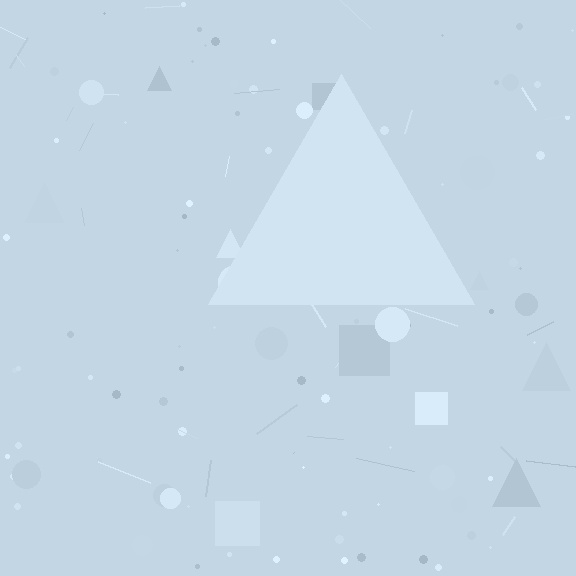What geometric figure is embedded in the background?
A triangle is embedded in the background.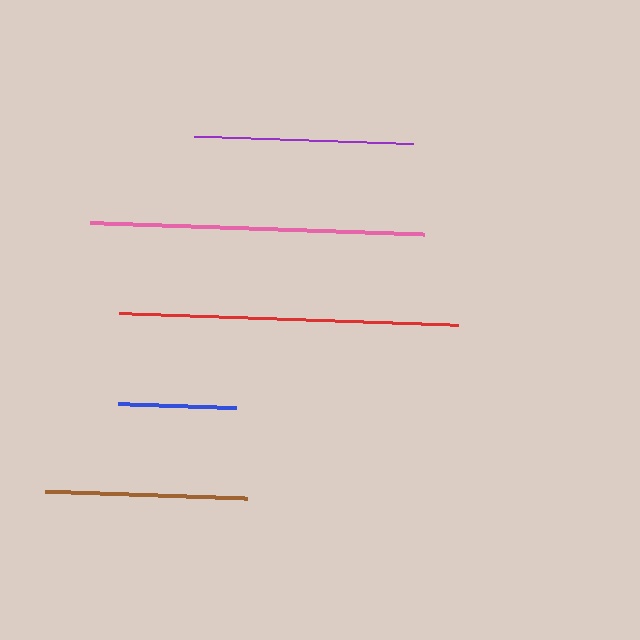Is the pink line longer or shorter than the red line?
The red line is longer than the pink line.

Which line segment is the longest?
The red line is the longest at approximately 339 pixels.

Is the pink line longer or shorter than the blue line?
The pink line is longer than the blue line.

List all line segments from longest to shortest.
From longest to shortest: red, pink, purple, brown, blue.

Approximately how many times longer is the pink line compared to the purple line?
The pink line is approximately 1.5 times the length of the purple line.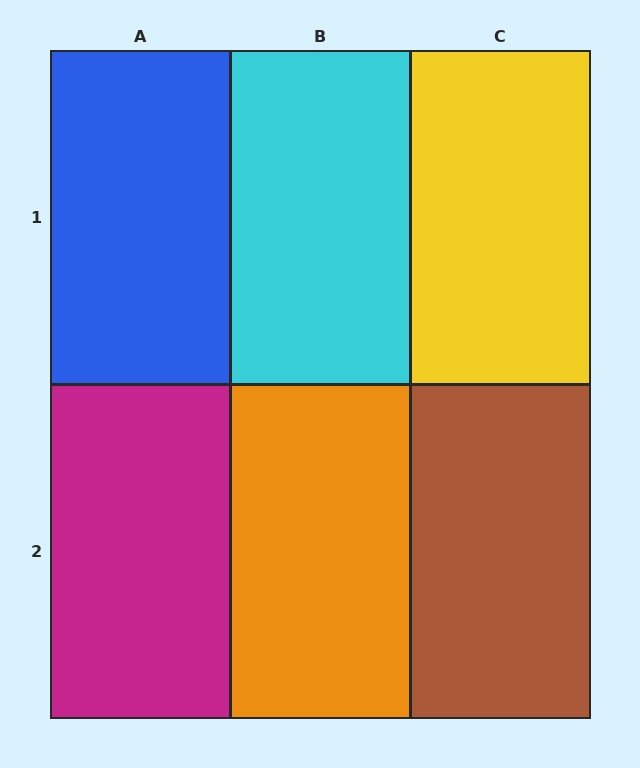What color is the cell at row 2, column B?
Orange.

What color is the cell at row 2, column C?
Brown.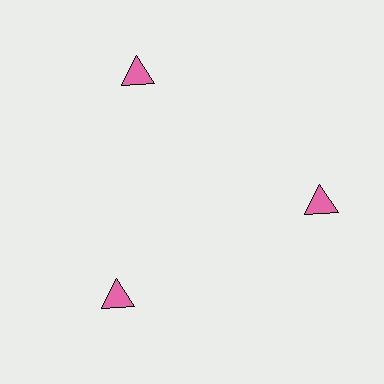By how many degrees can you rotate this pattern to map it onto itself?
The pattern maps onto itself every 120 degrees of rotation.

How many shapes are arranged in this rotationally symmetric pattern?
There are 3 shapes, arranged in 3 groups of 1.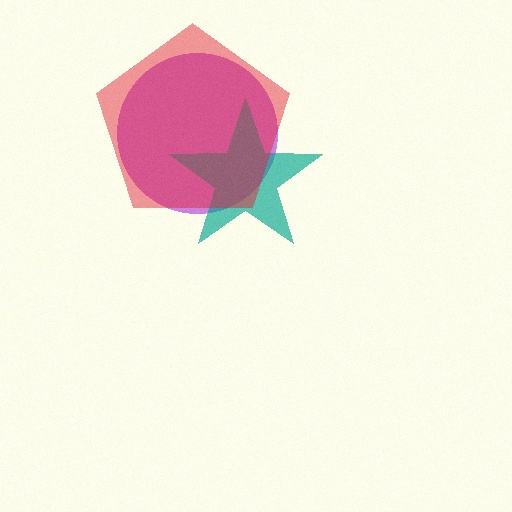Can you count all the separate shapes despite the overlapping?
Yes, there are 3 separate shapes.